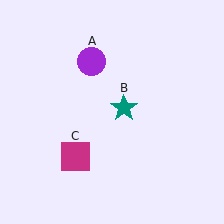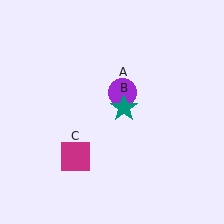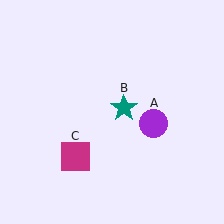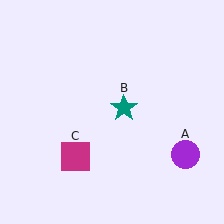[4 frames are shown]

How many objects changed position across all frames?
1 object changed position: purple circle (object A).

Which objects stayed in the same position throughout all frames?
Teal star (object B) and magenta square (object C) remained stationary.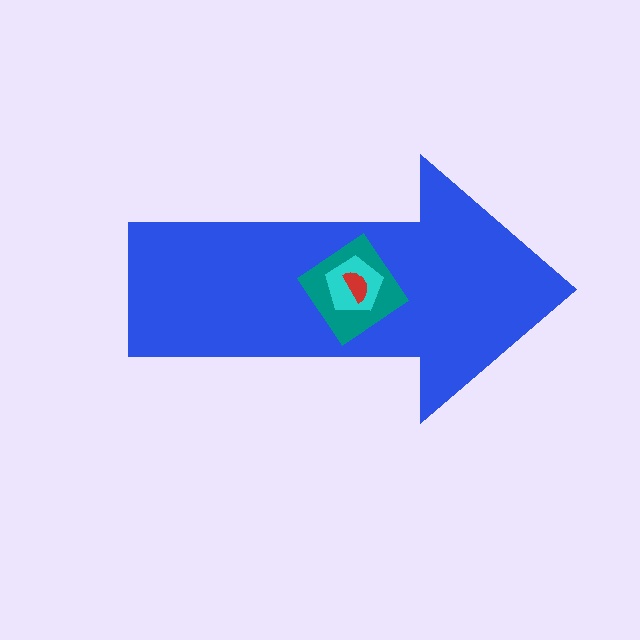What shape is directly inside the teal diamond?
The cyan pentagon.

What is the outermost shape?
The blue arrow.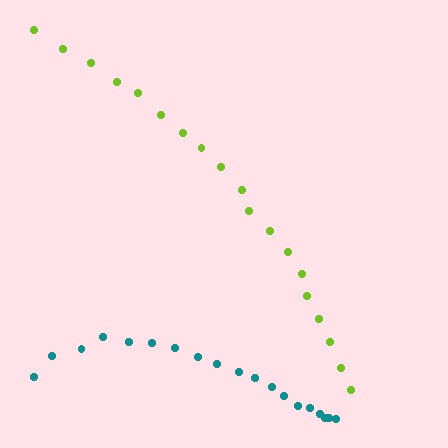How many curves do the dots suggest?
There are 2 distinct paths.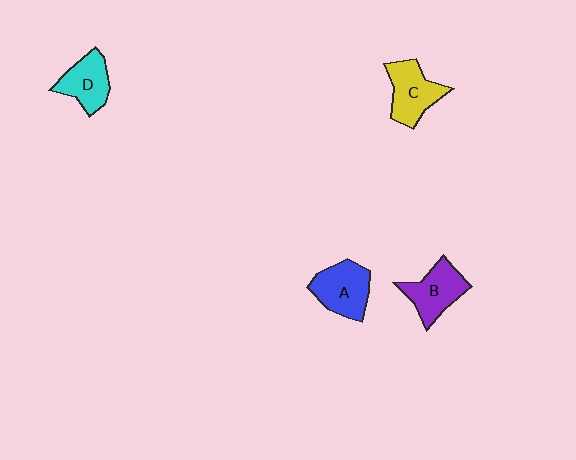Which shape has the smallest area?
Shape D (cyan).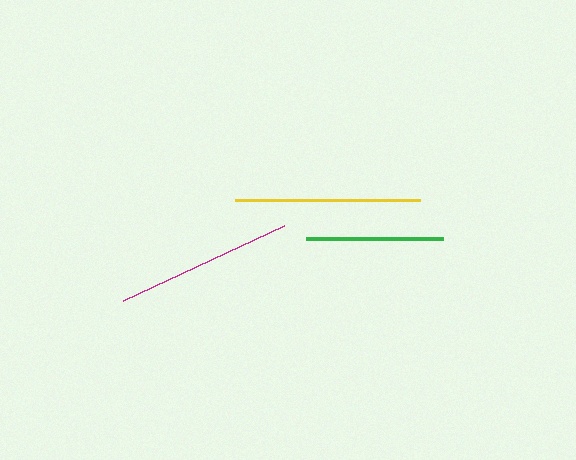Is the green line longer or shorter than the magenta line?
The magenta line is longer than the green line.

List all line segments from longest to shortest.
From longest to shortest: yellow, magenta, green.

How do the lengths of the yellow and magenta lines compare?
The yellow and magenta lines are approximately the same length.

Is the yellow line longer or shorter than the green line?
The yellow line is longer than the green line.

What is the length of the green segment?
The green segment is approximately 137 pixels long.